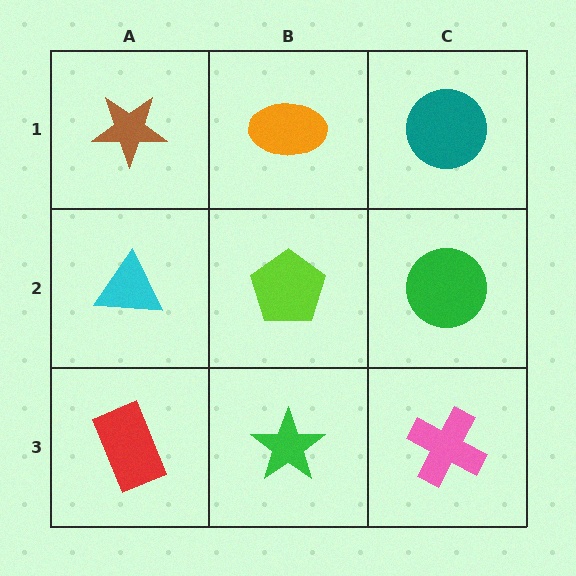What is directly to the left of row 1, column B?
A brown star.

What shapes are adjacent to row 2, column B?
An orange ellipse (row 1, column B), a green star (row 3, column B), a cyan triangle (row 2, column A), a green circle (row 2, column C).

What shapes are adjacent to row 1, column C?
A green circle (row 2, column C), an orange ellipse (row 1, column B).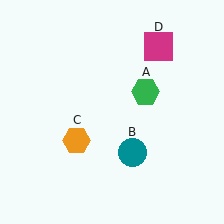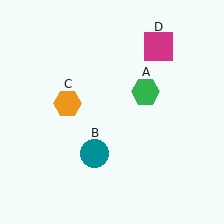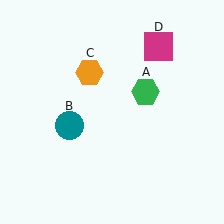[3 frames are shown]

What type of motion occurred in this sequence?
The teal circle (object B), orange hexagon (object C) rotated clockwise around the center of the scene.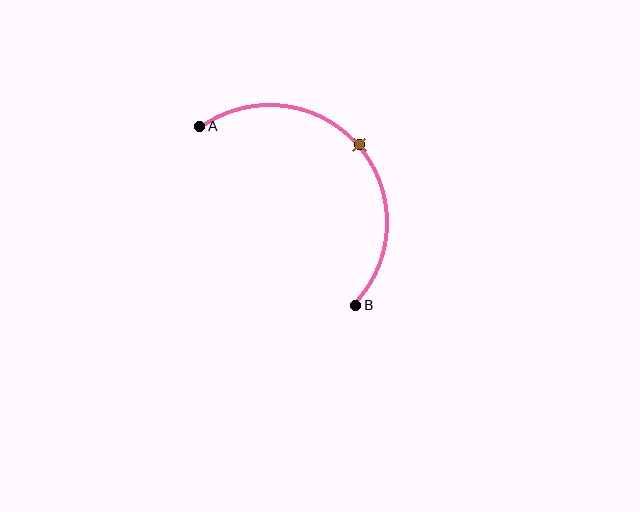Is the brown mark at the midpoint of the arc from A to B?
Yes. The brown mark lies on the arc at equal arc-length from both A and B — it is the arc midpoint.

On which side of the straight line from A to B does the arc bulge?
The arc bulges above and to the right of the straight line connecting A and B.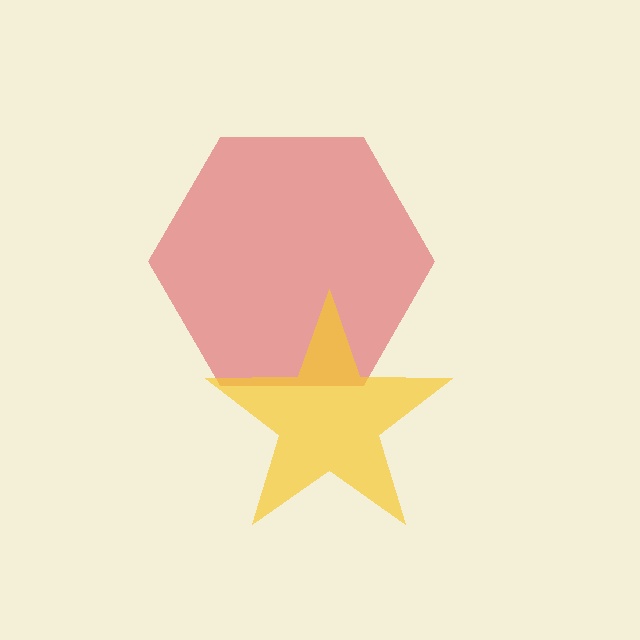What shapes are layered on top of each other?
The layered shapes are: a red hexagon, a yellow star.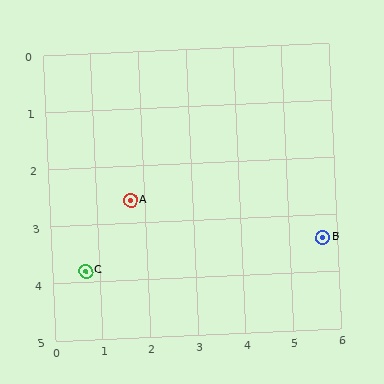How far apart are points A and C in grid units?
Points A and C are about 1.6 grid units apart.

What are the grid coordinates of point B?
Point B is at approximately (5.7, 3.4).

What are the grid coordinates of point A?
Point A is at approximately (1.7, 2.6).